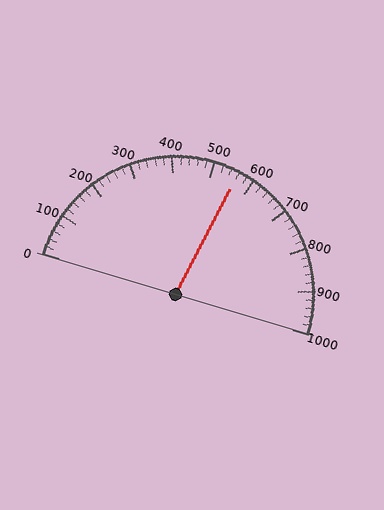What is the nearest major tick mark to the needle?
The nearest major tick mark is 600.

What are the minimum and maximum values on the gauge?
The gauge ranges from 0 to 1000.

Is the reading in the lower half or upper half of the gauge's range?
The reading is in the upper half of the range (0 to 1000).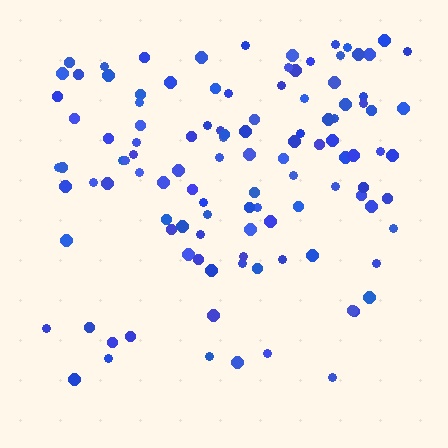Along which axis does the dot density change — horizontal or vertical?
Vertical.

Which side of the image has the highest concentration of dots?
The top.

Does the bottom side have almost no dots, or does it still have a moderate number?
Still a moderate number, just noticeably fewer than the top.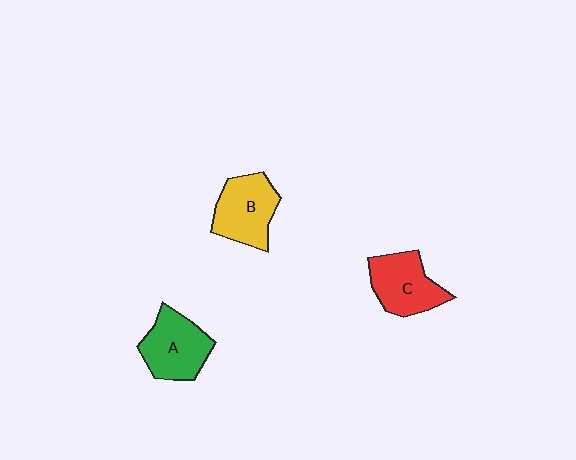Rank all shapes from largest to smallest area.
From largest to smallest: A (green), B (yellow), C (red).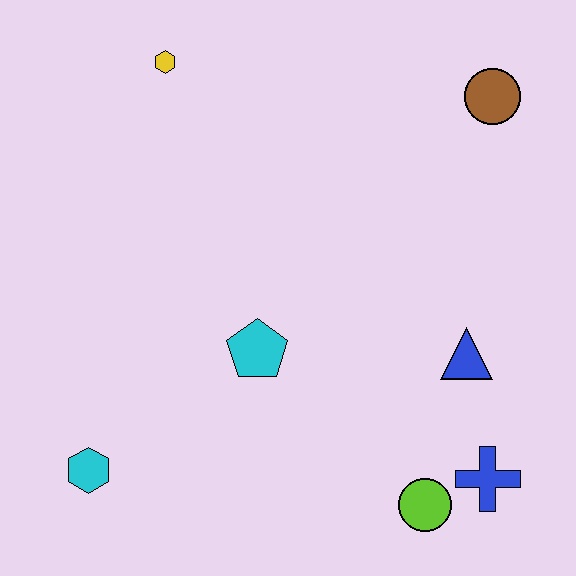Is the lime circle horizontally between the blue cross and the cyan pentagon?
Yes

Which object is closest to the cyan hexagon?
The cyan pentagon is closest to the cyan hexagon.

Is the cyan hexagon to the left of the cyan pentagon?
Yes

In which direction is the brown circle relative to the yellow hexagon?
The brown circle is to the right of the yellow hexagon.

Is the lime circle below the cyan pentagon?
Yes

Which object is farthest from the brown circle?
The cyan hexagon is farthest from the brown circle.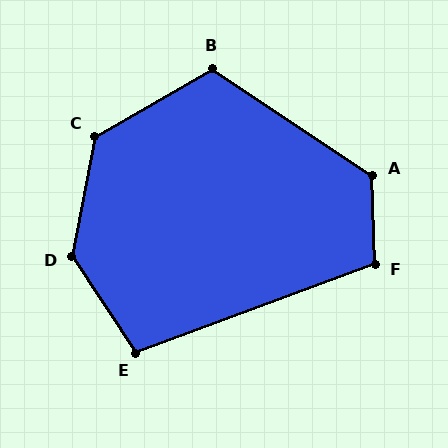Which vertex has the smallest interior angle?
E, at approximately 103 degrees.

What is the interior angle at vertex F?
Approximately 109 degrees (obtuse).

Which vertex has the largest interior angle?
D, at approximately 135 degrees.